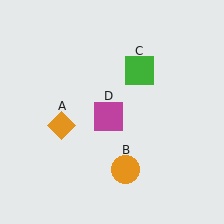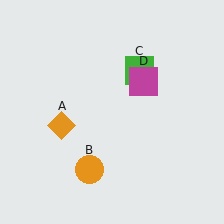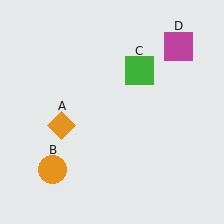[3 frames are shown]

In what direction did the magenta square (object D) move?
The magenta square (object D) moved up and to the right.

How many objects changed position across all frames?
2 objects changed position: orange circle (object B), magenta square (object D).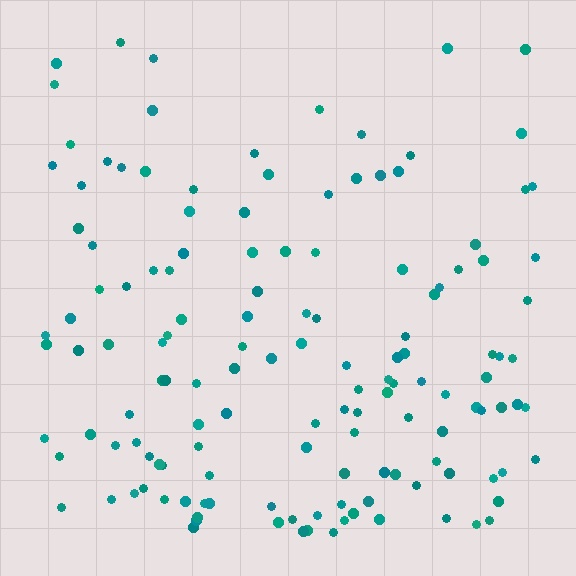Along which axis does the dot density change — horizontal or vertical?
Vertical.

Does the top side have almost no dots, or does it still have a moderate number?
Still a moderate number, just noticeably fewer than the bottom.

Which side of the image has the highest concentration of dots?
The bottom.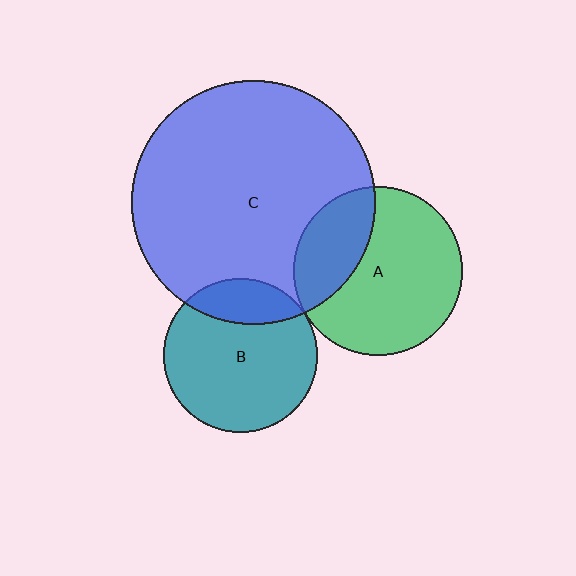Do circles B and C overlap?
Yes.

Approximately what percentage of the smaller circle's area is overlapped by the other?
Approximately 20%.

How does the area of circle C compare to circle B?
Approximately 2.5 times.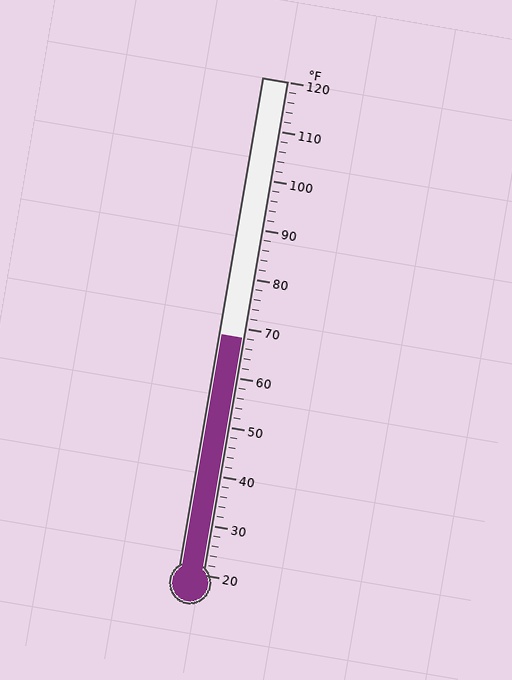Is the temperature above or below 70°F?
The temperature is below 70°F.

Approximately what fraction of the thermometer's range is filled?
The thermometer is filled to approximately 50% of its range.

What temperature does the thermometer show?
The thermometer shows approximately 68°F.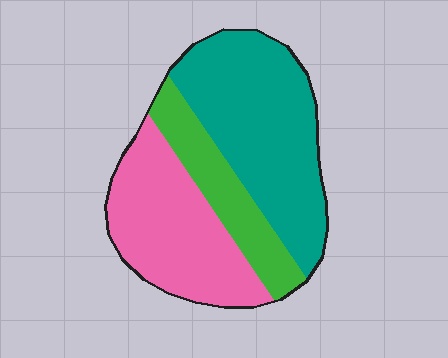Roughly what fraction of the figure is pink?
Pink covers around 35% of the figure.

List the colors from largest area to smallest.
From largest to smallest: teal, pink, green.